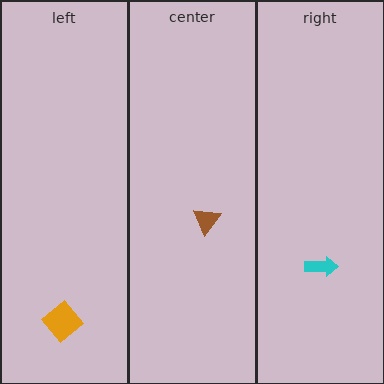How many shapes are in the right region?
1.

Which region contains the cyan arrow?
The right region.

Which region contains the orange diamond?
The left region.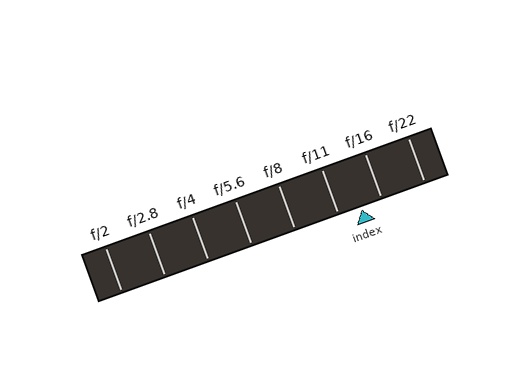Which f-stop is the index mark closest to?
The index mark is closest to f/16.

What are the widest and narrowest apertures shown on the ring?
The widest aperture shown is f/2 and the narrowest is f/22.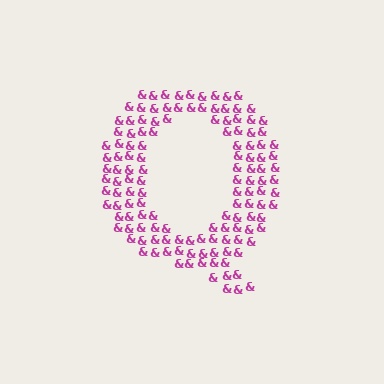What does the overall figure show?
The overall figure shows the letter Q.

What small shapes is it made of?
It is made of small ampersands.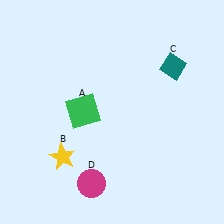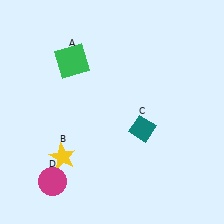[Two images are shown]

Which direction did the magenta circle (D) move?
The magenta circle (D) moved left.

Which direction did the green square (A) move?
The green square (A) moved up.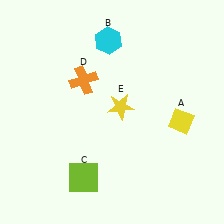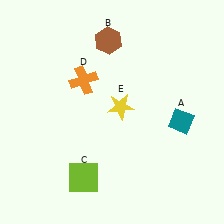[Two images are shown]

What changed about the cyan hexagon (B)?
In Image 1, B is cyan. In Image 2, it changed to brown.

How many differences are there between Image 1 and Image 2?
There are 2 differences between the two images.